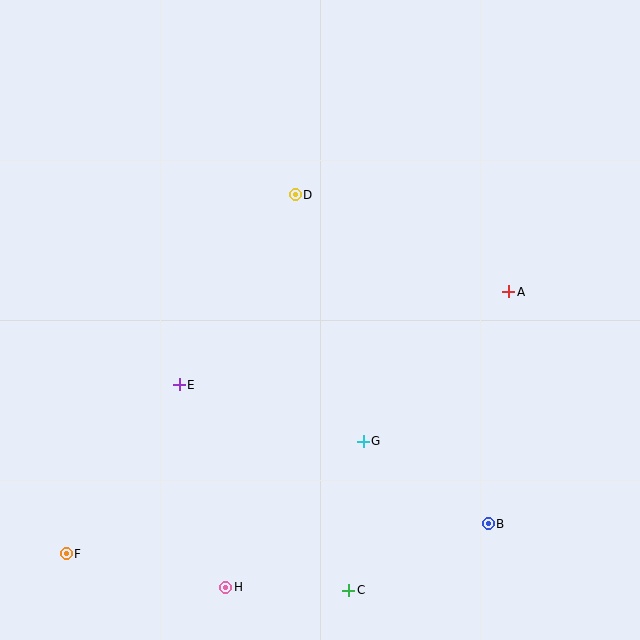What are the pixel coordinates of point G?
Point G is at (363, 441).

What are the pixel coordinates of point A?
Point A is at (509, 292).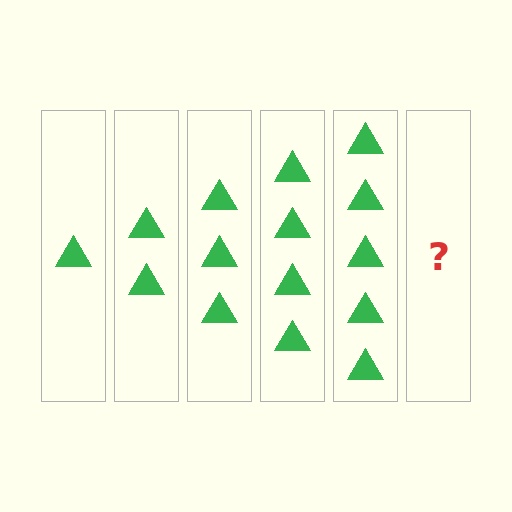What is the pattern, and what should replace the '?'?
The pattern is that each step adds one more triangle. The '?' should be 6 triangles.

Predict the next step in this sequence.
The next step is 6 triangles.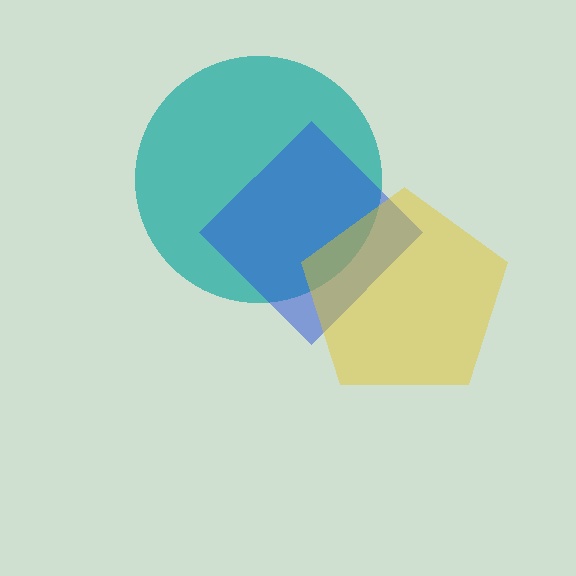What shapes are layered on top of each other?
The layered shapes are: a teal circle, a blue diamond, a yellow pentagon.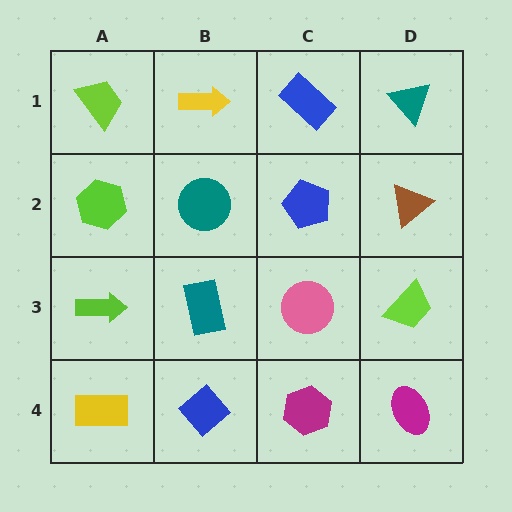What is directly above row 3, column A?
A lime hexagon.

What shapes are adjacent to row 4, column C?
A pink circle (row 3, column C), a blue diamond (row 4, column B), a magenta ellipse (row 4, column D).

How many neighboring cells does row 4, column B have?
3.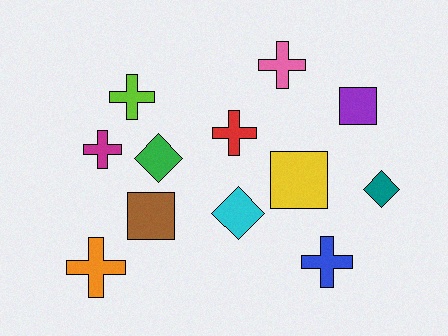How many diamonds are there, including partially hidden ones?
There are 3 diamonds.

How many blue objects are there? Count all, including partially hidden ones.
There is 1 blue object.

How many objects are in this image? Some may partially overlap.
There are 12 objects.